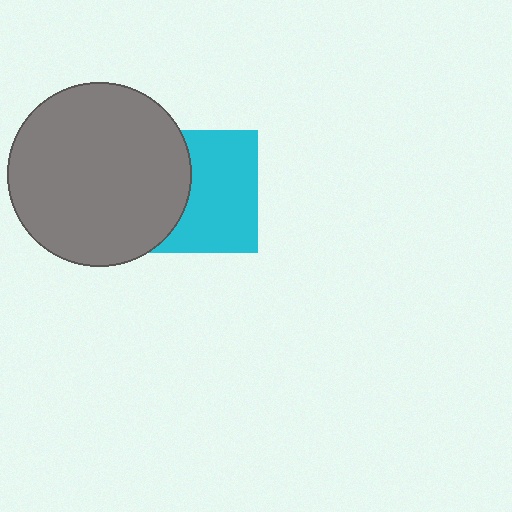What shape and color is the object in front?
The object in front is a gray circle.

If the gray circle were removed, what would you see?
You would see the complete cyan square.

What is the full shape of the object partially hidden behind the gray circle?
The partially hidden object is a cyan square.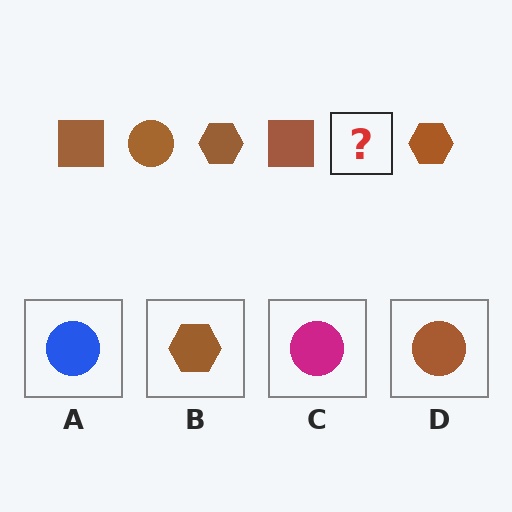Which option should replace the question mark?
Option D.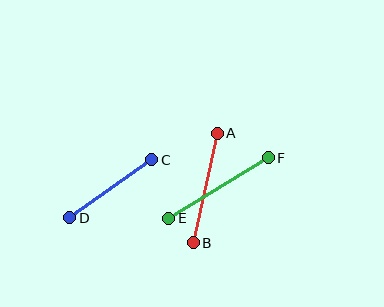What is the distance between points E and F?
The distance is approximately 117 pixels.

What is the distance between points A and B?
The distance is approximately 112 pixels.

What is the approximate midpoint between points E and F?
The midpoint is at approximately (218, 188) pixels.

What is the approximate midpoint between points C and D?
The midpoint is at approximately (111, 189) pixels.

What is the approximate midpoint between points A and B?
The midpoint is at approximately (205, 188) pixels.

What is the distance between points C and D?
The distance is approximately 100 pixels.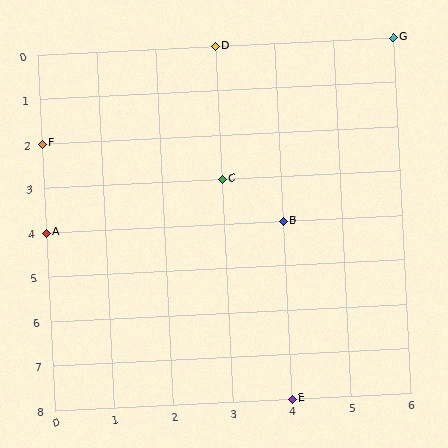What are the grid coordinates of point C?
Point C is at grid coordinates (3, 3).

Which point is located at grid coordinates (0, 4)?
Point A is at (0, 4).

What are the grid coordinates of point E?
Point E is at grid coordinates (4, 8).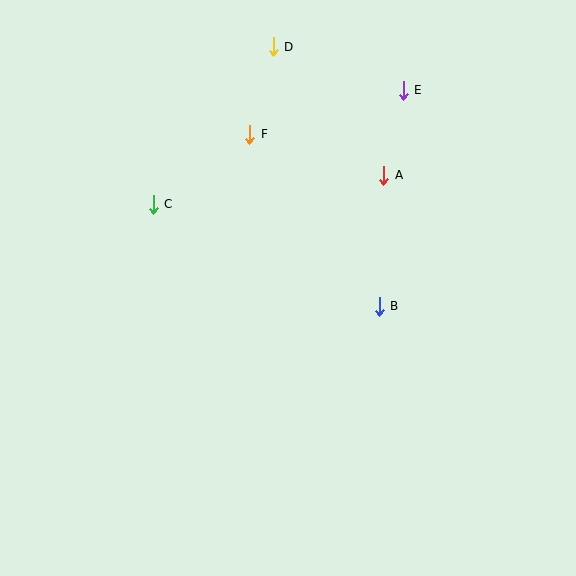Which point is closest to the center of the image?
Point B at (379, 306) is closest to the center.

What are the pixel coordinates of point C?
Point C is at (153, 204).